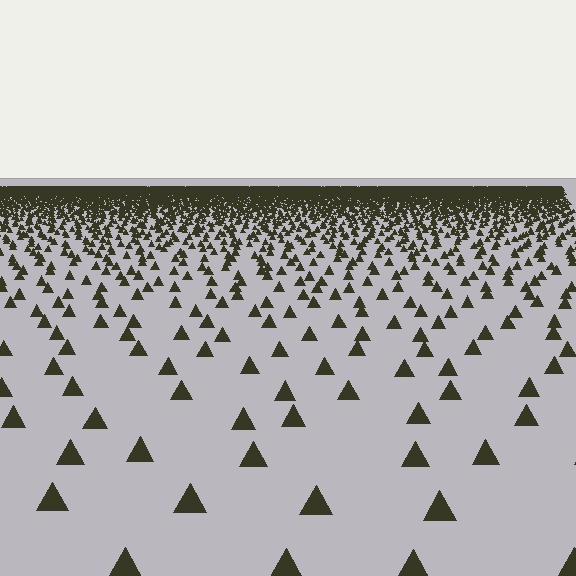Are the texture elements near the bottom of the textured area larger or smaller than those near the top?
Larger. Near the bottom, elements are closer to the viewer and appear at a bigger on-screen size.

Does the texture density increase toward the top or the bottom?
Density increases toward the top.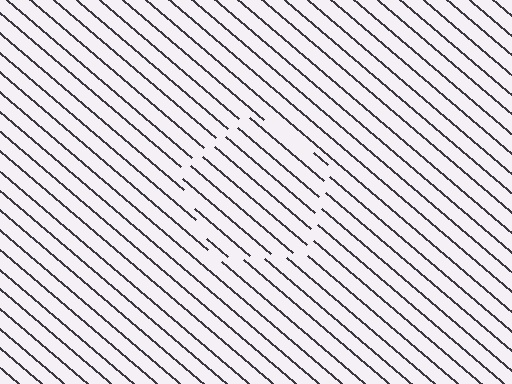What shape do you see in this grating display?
An illusory pentagon. The interior of the shape contains the same grating, shifted by half a period — the contour is defined by the phase discontinuity where line-ends from the inner and outer gratings abut.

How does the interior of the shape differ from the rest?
The interior of the shape contains the same grating, shifted by half a period — the contour is defined by the phase discontinuity where line-ends from the inner and outer gratings abut.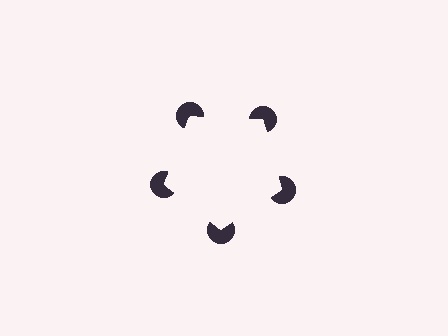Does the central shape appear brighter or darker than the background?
It typically appears slightly brighter than the background, even though no actual brightness change is drawn.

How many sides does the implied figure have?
5 sides.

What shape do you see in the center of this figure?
An illusory pentagon — its edges are inferred from the aligned wedge cuts in the pac-man discs, not physically drawn.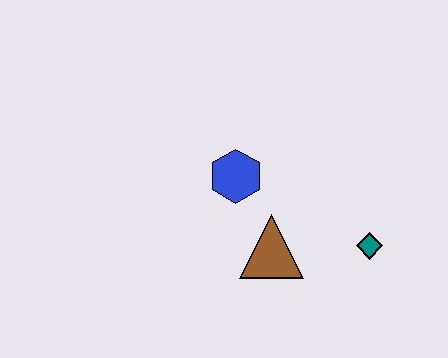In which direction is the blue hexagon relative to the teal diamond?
The blue hexagon is to the left of the teal diamond.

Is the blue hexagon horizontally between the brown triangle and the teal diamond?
No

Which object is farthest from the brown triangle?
The teal diamond is farthest from the brown triangle.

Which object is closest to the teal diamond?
The brown triangle is closest to the teal diamond.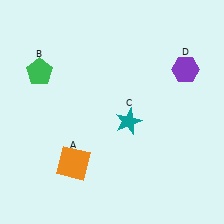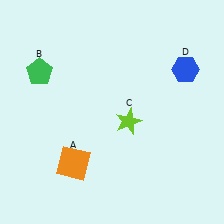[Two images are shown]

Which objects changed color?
C changed from teal to lime. D changed from purple to blue.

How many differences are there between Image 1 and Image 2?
There are 2 differences between the two images.